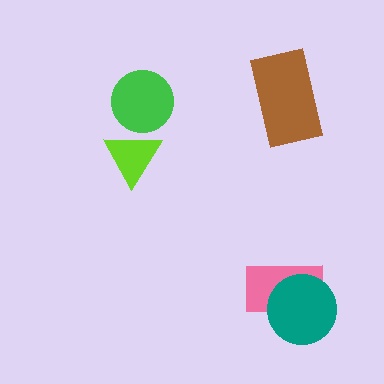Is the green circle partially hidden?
Yes, it is partially covered by another shape.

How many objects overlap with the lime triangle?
1 object overlaps with the lime triangle.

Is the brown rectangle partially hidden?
No, no other shape covers it.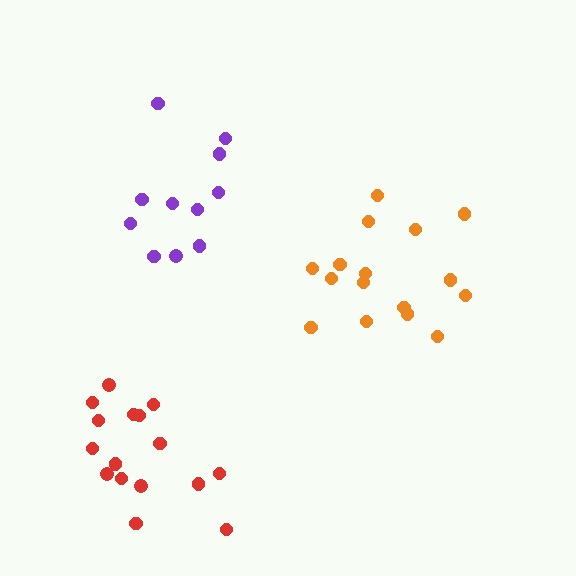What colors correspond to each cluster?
The clusters are colored: orange, purple, red.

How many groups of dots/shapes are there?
There are 3 groups.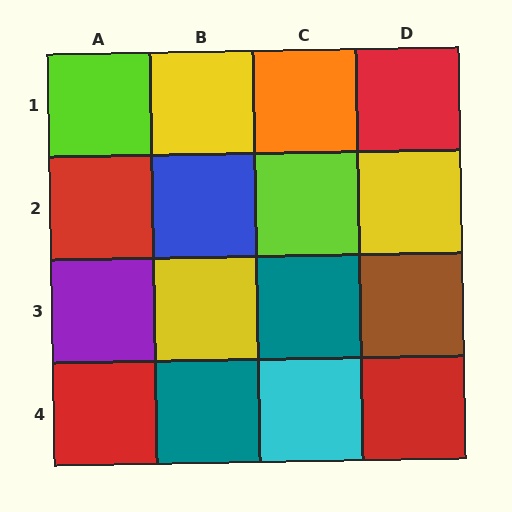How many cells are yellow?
3 cells are yellow.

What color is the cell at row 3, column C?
Teal.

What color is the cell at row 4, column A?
Red.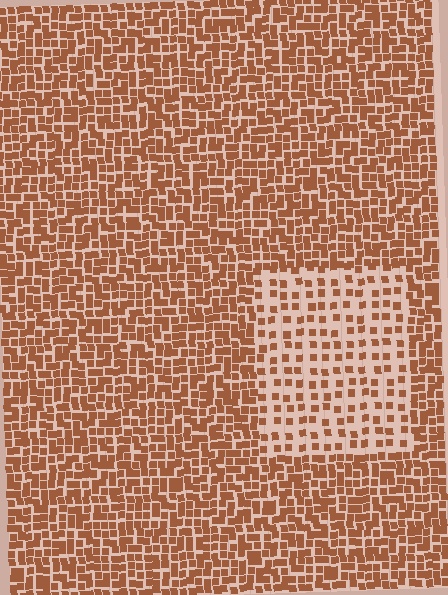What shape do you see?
I see a rectangle.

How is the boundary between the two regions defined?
The boundary is defined by a change in element density (approximately 2.2x ratio). All elements are the same color, size, and shape.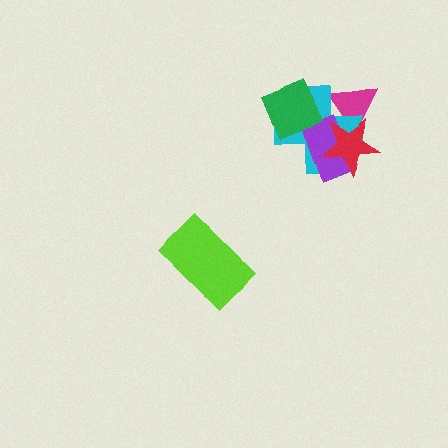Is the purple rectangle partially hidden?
Yes, it is partially covered by another shape.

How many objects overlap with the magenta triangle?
3 objects overlap with the magenta triangle.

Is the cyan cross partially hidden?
Yes, it is partially covered by another shape.